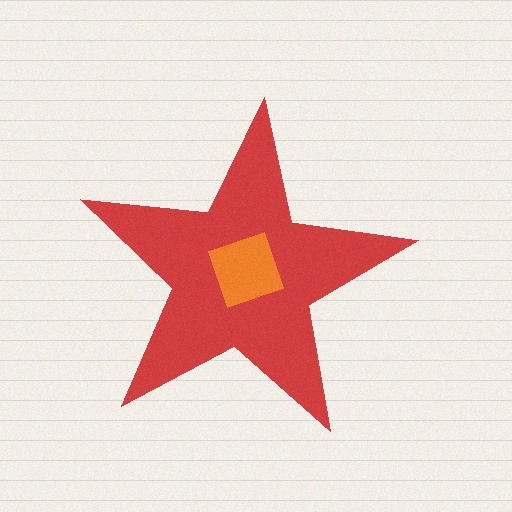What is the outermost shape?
The red star.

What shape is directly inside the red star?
The orange square.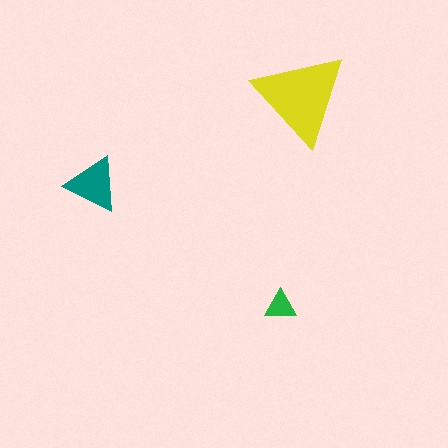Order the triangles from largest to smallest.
the yellow one, the teal one, the green one.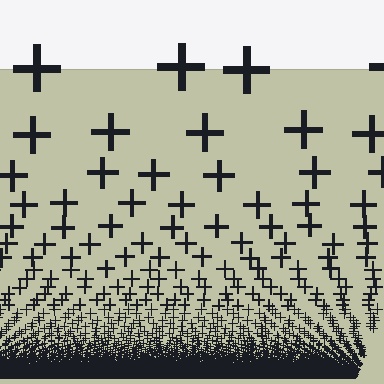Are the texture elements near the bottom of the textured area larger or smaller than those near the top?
Smaller. The gradient is inverted — elements near the bottom are smaller and denser.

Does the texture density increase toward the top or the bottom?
Density increases toward the bottom.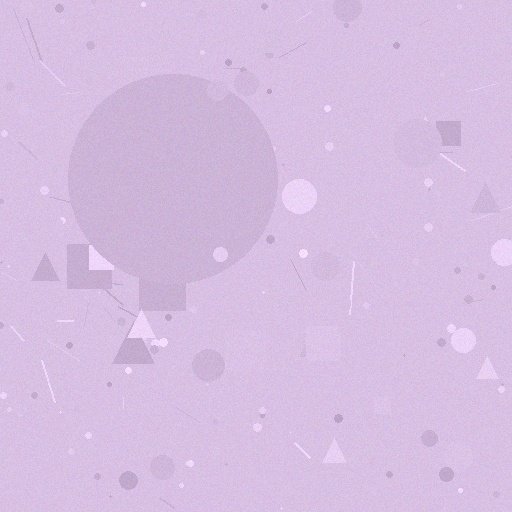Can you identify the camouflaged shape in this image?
The camouflaged shape is a circle.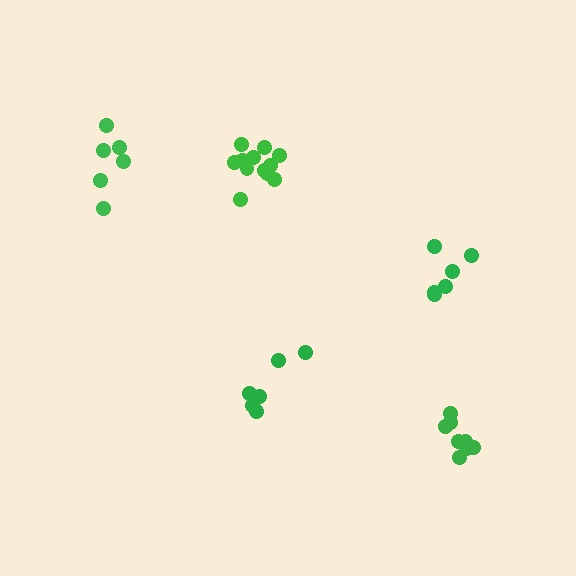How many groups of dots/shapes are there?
There are 5 groups.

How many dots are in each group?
Group 1: 6 dots, Group 2: 12 dots, Group 3: 6 dots, Group 4: 8 dots, Group 5: 6 dots (38 total).